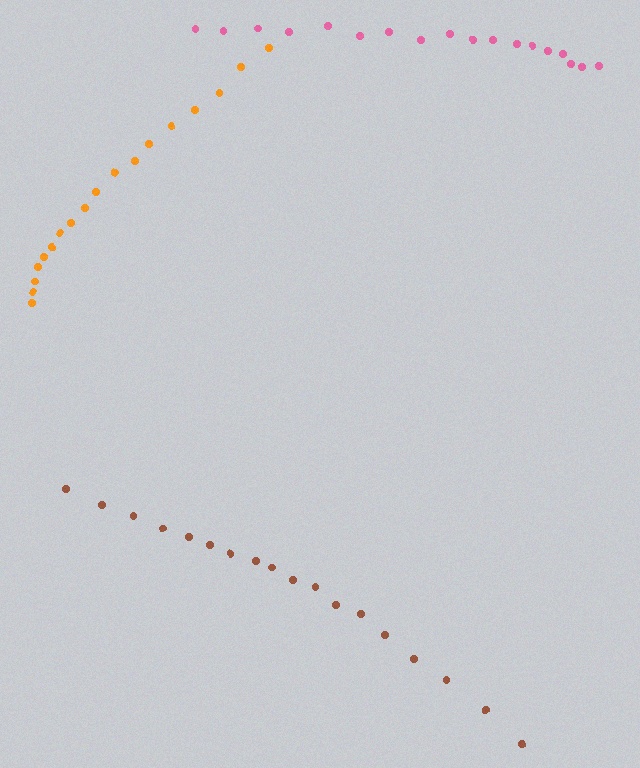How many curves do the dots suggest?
There are 3 distinct paths.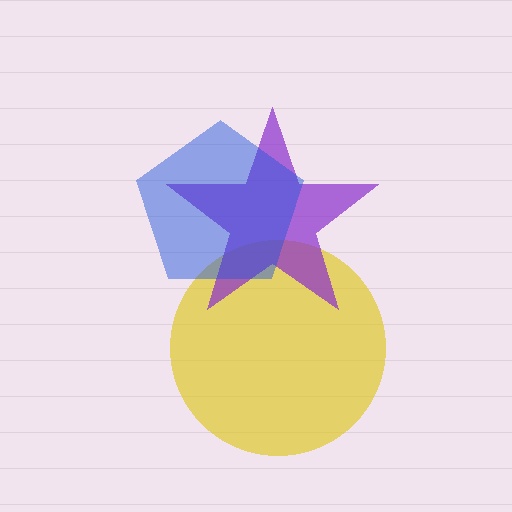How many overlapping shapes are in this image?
There are 3 overlapping shapes in the image.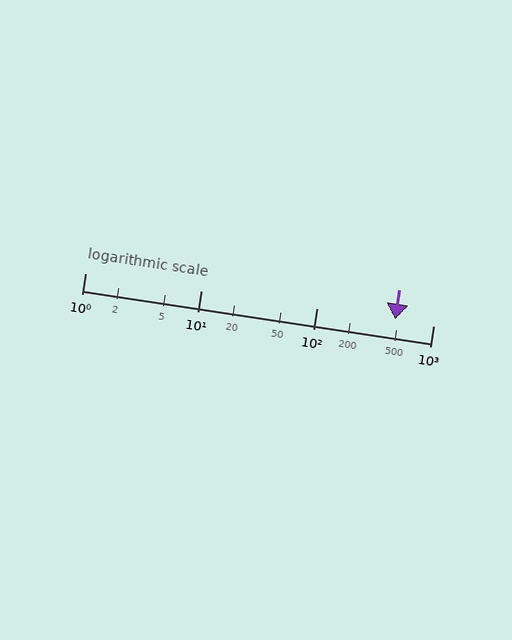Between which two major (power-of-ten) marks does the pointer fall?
The pointer is between 100 and 1000.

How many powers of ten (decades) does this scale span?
The scale spans 3 decades, from 1 to 1000.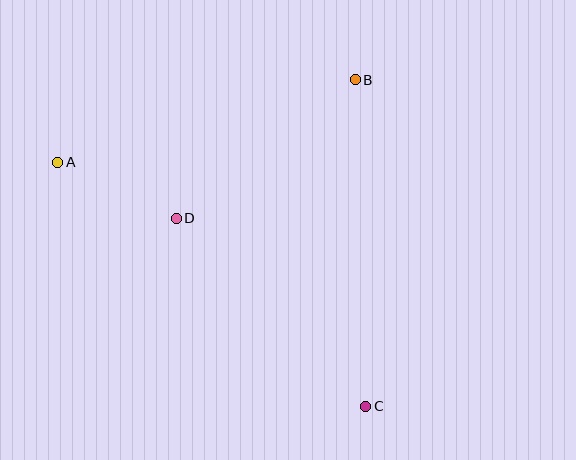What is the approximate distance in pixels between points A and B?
The distance between A and B is approximately 309 pixels.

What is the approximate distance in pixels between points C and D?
The distance between C and D is approximately 267 pixels.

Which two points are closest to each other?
Points A and D are closest to each other.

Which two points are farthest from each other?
Points A and C are farthest from each other.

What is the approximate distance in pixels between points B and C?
The distance between B and C is approximately 327 pixels.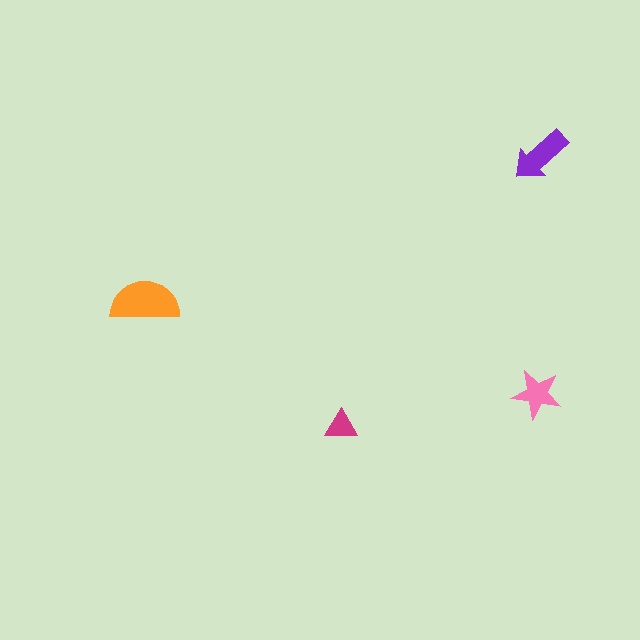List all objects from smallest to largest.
The magenta triangle, the pink star, the purple arrow, the orange semicircle.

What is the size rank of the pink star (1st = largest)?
3rd.